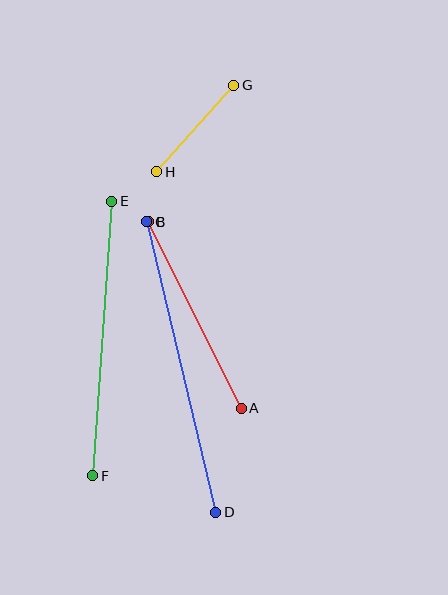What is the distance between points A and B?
The distance is approximately 208 pixels.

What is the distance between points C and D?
The distance is approximately 299 pixels.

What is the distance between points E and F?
The distance is approximately 275 pixels.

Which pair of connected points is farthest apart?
Points C and D are farthest apart.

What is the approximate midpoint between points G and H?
The midpoint is at approximately (195, 128) pixels.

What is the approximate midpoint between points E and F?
The midpoint is at approximately (102, 339) pixels.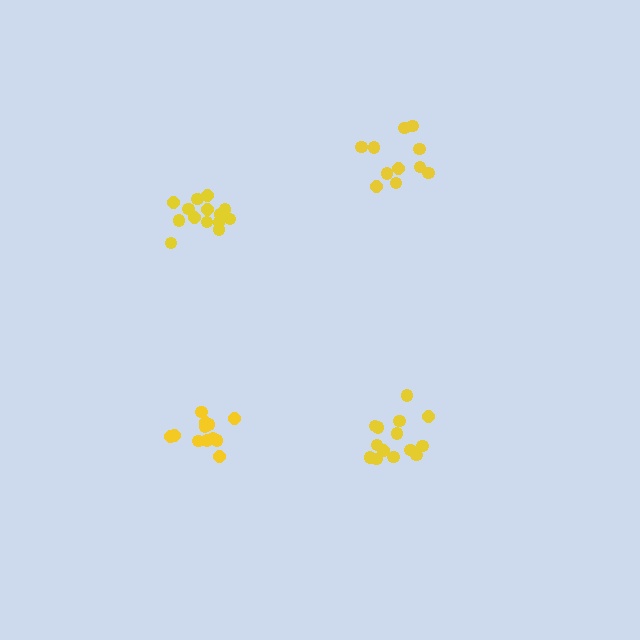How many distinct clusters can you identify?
There are 4 distinct clusters.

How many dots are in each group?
Group 1: 14 dots, Group 2: 14 dots, Group 3: 12 dots, Group 4: 11 dots (51 total).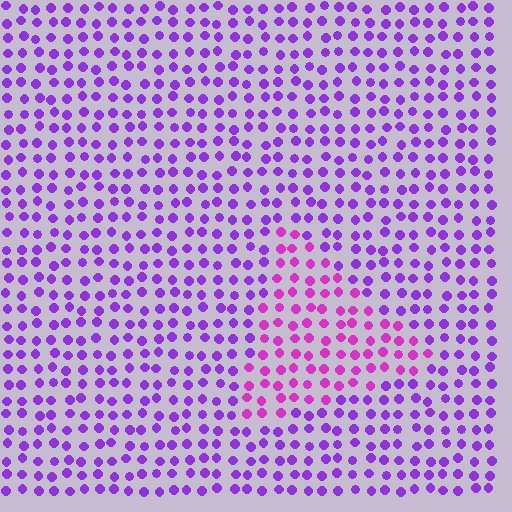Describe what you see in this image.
The image is filled with small purple elements in a uniform arrangement. A triangle-shaped region is visible where the elements are tinted to a slightly different hue, forming a subtle color boundary.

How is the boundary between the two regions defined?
The boundary is defined purely by a slight shift in hue (about 33 degrees). Spacing, size, and orientation are identical on both sides.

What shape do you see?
I see a triangle.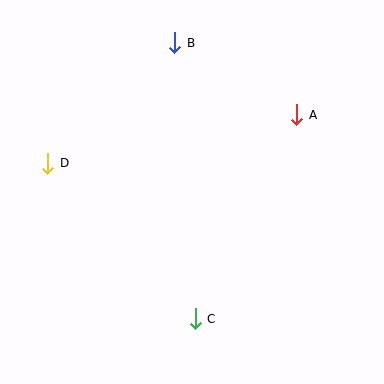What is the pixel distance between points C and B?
The distance between C and B is 277 pixels.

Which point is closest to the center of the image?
Point C at (195, 319) is closest to the center.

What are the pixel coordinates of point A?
Point A is at (297, 115).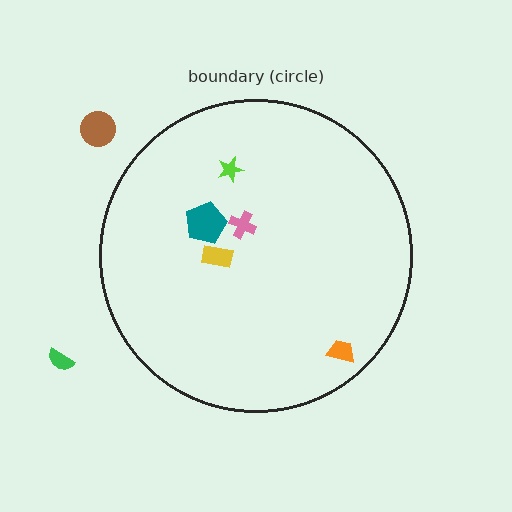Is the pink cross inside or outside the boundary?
Inside.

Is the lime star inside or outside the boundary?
Inside.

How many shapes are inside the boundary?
5 inside, 2 outside.